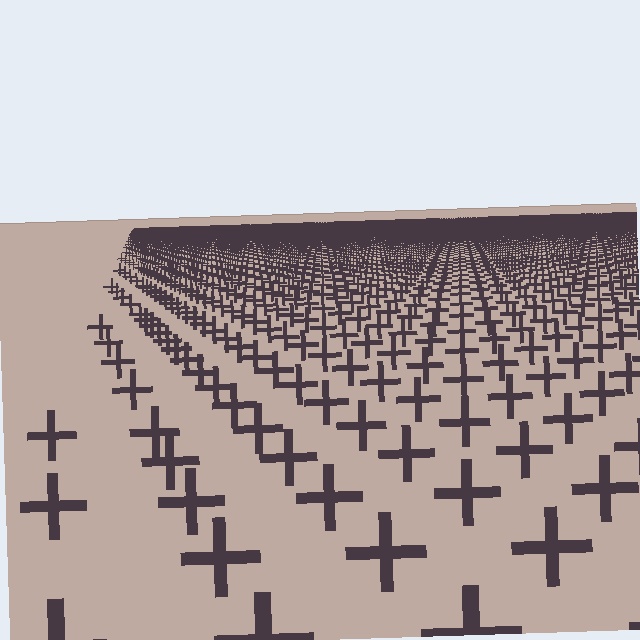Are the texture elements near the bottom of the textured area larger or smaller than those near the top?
Larger. Near the bottom, elements are closer to the viewer and appear at a bigger on-screen size.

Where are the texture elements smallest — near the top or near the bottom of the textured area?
Near the top.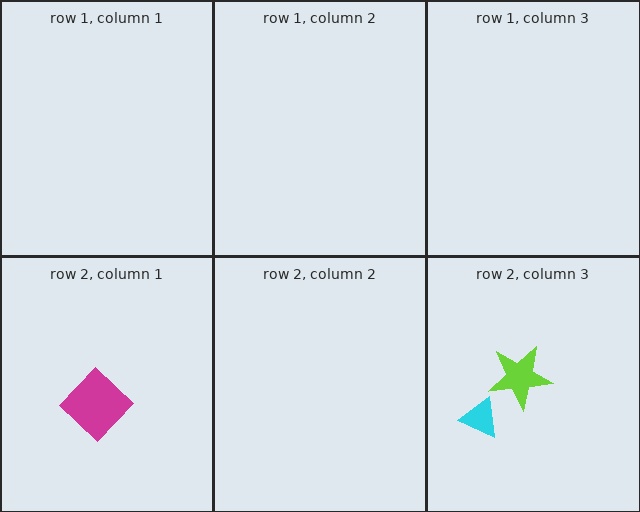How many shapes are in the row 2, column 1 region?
1.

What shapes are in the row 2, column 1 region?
The magenta diamond.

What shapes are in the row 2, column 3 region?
The cyan triangle, the lime star.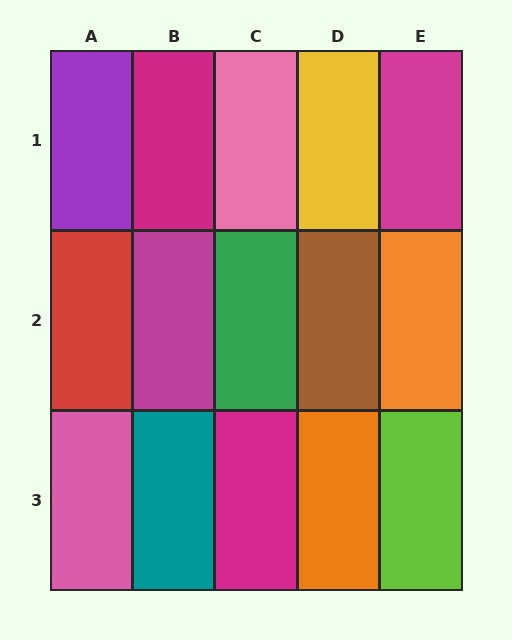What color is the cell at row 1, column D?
Yellow.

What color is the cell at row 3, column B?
Teal.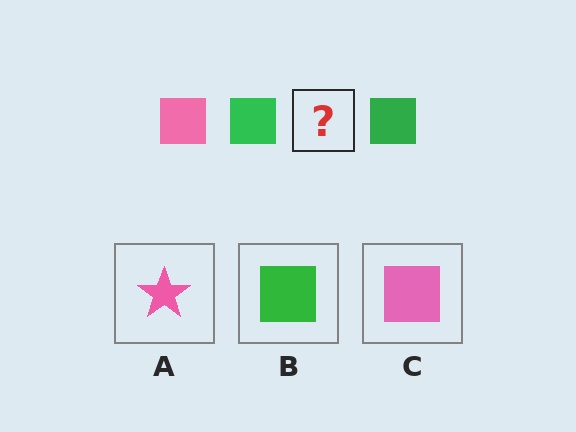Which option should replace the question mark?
Option C.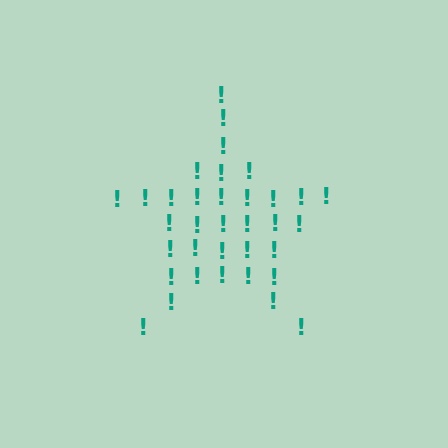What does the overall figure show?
The overall figure shows a star.